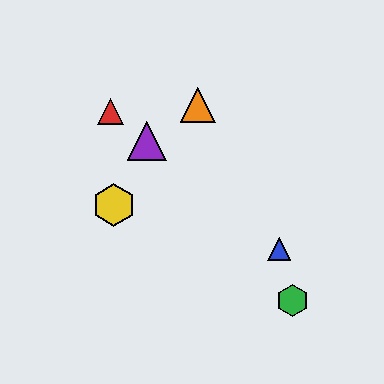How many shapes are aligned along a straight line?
3 shapes (the red triangle, the blue triangle, the purple triangle) are aligned along a straight line.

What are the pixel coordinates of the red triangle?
The red triangle is at (111, 111).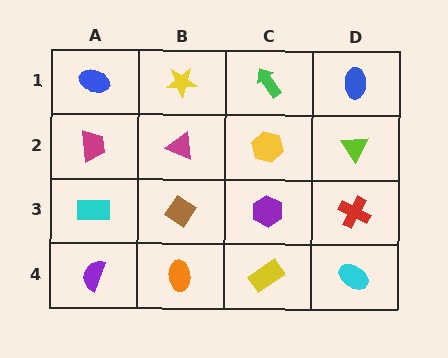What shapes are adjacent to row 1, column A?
A magenta trapezoid (row 2, column A), a yellow star (row 1, column B).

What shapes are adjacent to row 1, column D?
A lime triangle (row 2, column D), a green arrow (row 1, column C).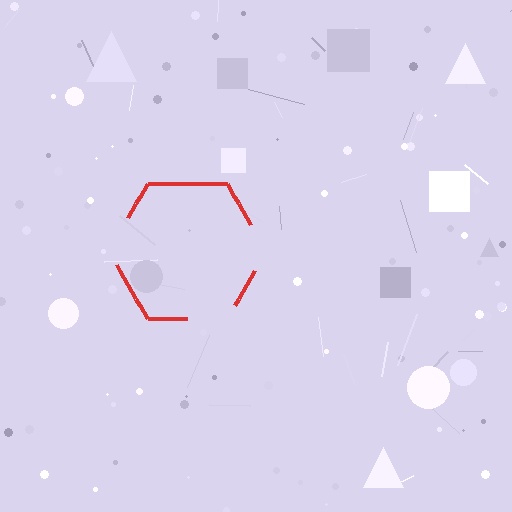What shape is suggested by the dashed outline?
The dashed outline suggests a hexagon.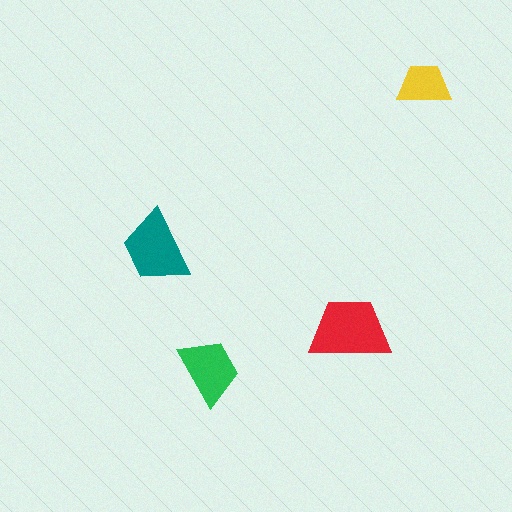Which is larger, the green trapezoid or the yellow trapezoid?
The green one.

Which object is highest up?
The yellow trapezoid is topmost.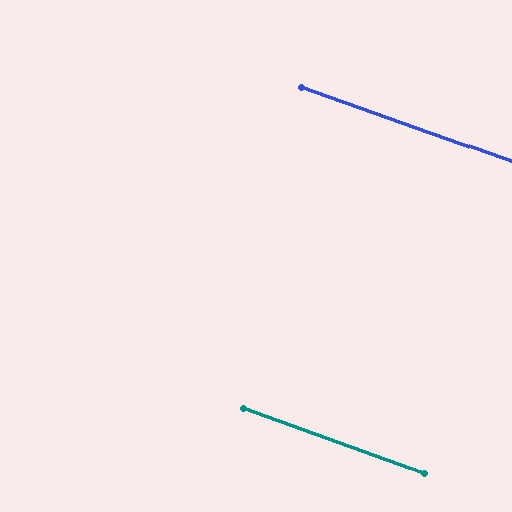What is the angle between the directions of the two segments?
Approximately 0 degrees.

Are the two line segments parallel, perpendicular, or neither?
Parallel — their directions differ by only 0.4°.